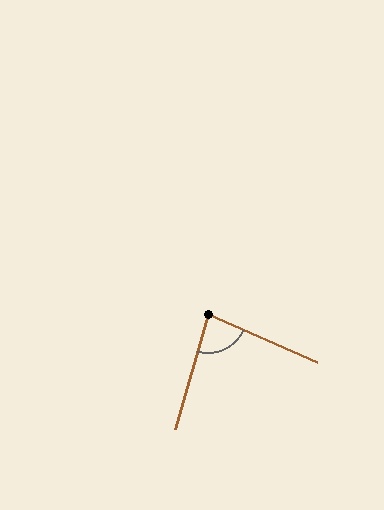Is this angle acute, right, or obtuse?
It is acute.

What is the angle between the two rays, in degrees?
Approximately 82 degrees.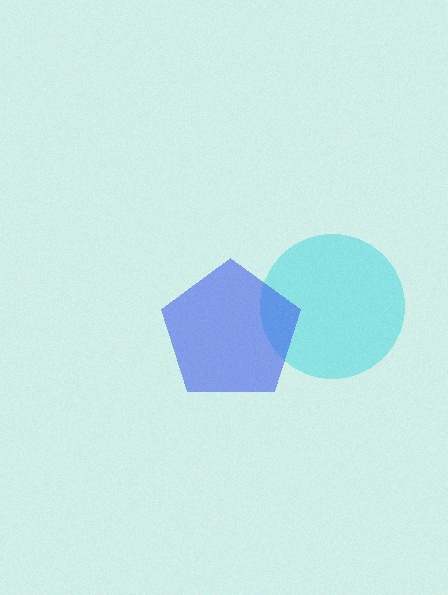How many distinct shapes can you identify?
There are 2 distinct shapes: a cyan circle, a blue pentagon.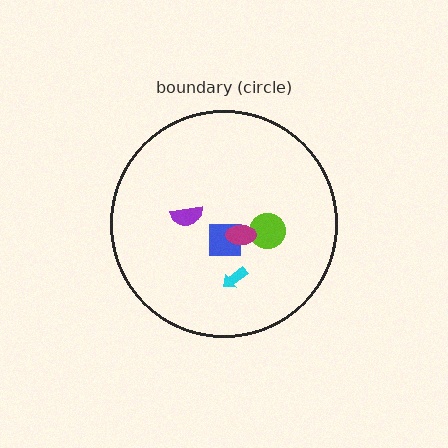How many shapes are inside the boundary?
5 inside, 0 outside.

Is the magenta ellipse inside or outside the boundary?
Inside.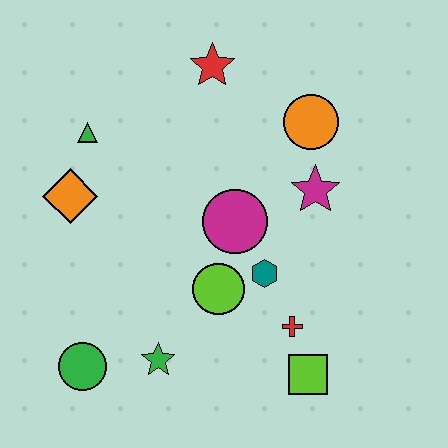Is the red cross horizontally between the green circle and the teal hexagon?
No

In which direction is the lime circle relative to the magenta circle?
The lime circle is below the magenta circle.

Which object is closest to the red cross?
The lime square is closest to the red cross.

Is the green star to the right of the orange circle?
No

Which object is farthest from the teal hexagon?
The green triangle is farthest from the teal hexagon.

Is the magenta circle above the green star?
Yes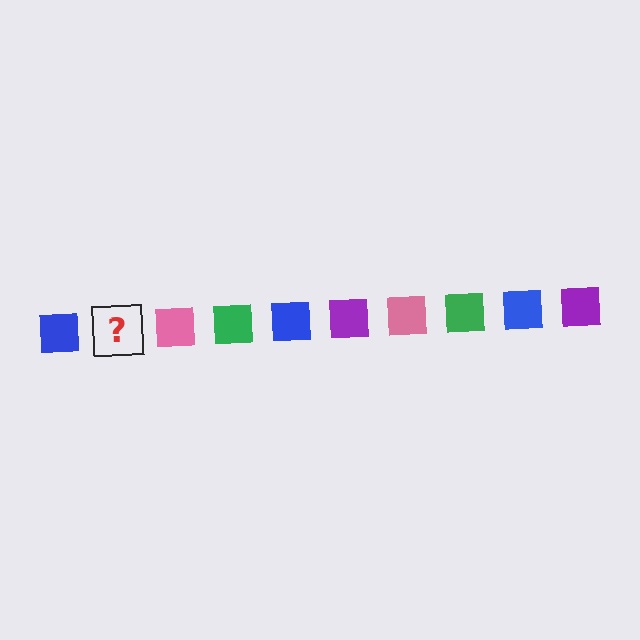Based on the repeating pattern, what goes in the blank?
The blank should be a purple square.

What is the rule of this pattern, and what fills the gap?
The rule is that the pattern cycles through blue, purple, pink, green squares. The gap should be filled with a purple square.